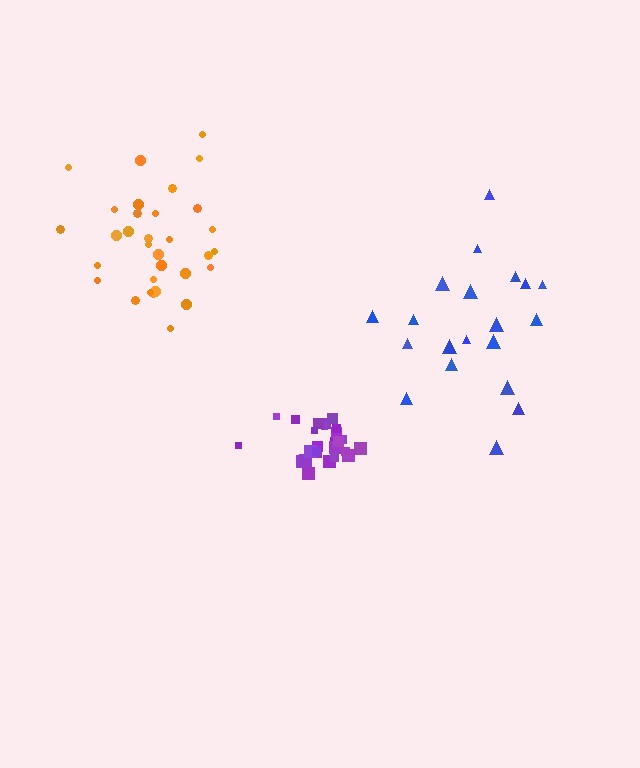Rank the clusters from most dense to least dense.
purple, orange, blue.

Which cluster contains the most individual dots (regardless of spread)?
Orange (32).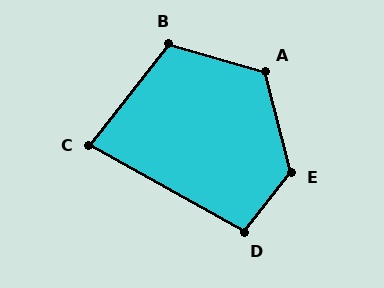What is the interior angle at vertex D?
Approximately 98 degrees (obtuse).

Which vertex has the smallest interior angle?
C, at approximately 81 degrees.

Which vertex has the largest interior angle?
E, at approximately 128 degrees.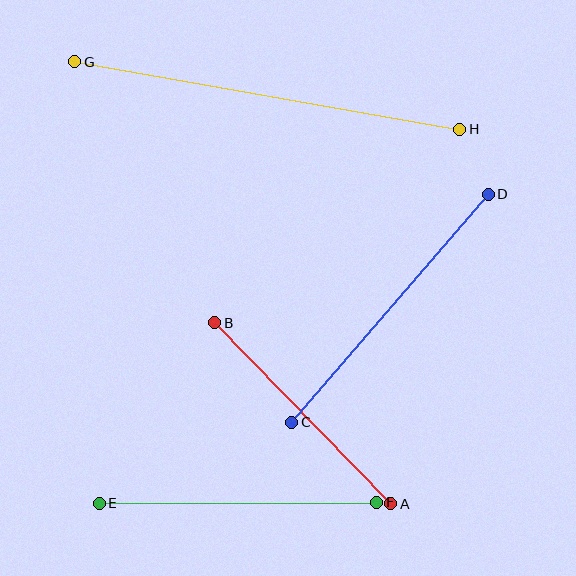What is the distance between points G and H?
The distance is approximately 391 pixels.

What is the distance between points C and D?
The distance is approximately 301 pixels.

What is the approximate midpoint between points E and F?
The midpoint is at approximately (238, 503) pixels.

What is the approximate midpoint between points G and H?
The midpoint is at approximately (267, 96) pixels.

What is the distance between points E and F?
The distance is approximately 278 pixels.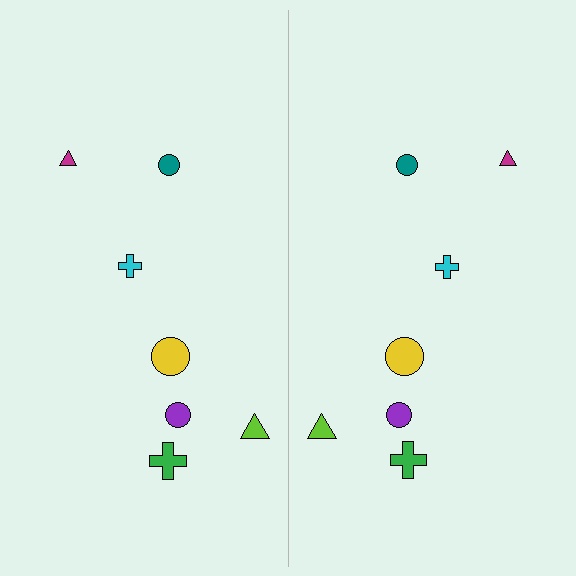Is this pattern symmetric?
Yes, this pattern has bilateral (reflection) symmetry.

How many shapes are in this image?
There are 14 shapes in this image.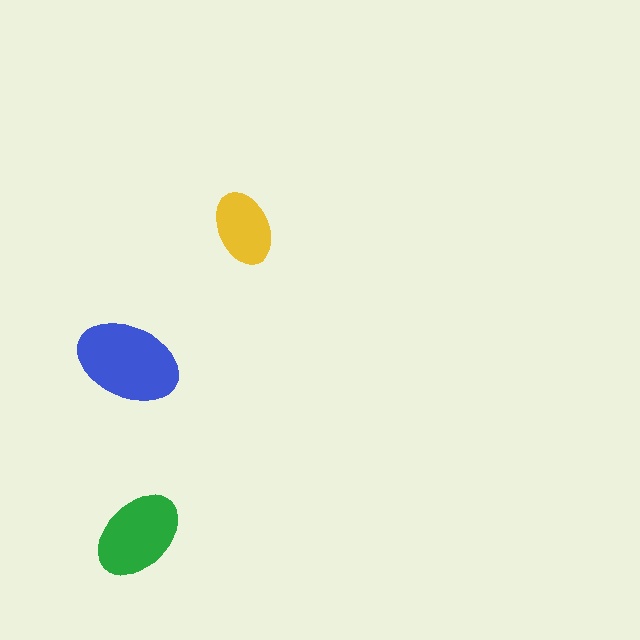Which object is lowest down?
The green ellipse is bottommost.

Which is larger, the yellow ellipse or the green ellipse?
The green one.